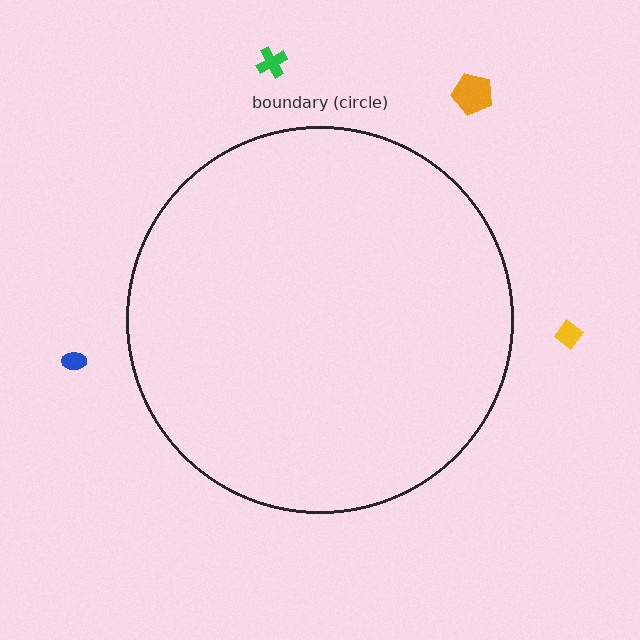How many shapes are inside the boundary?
0 inside, 4 outside.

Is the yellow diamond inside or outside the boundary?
Outside.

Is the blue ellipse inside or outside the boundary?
Outside.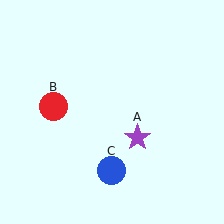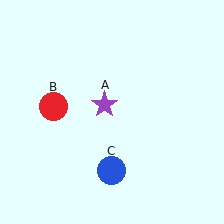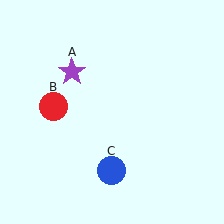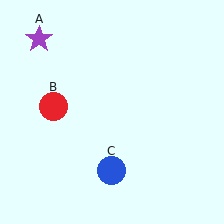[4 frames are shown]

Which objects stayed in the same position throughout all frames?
Red circle (object B) and blue circle (object C) remained stationary.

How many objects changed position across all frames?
1 object changed position: purple star (object A).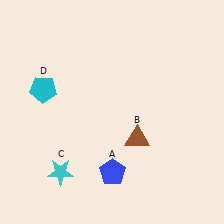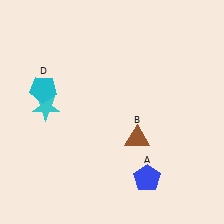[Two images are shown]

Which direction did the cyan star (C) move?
The cyan star (C) moved up.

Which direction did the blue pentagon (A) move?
The blue pentagon (A) moved right.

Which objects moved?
The objects that moved are: the blue pentagon (A), the cyan star (C).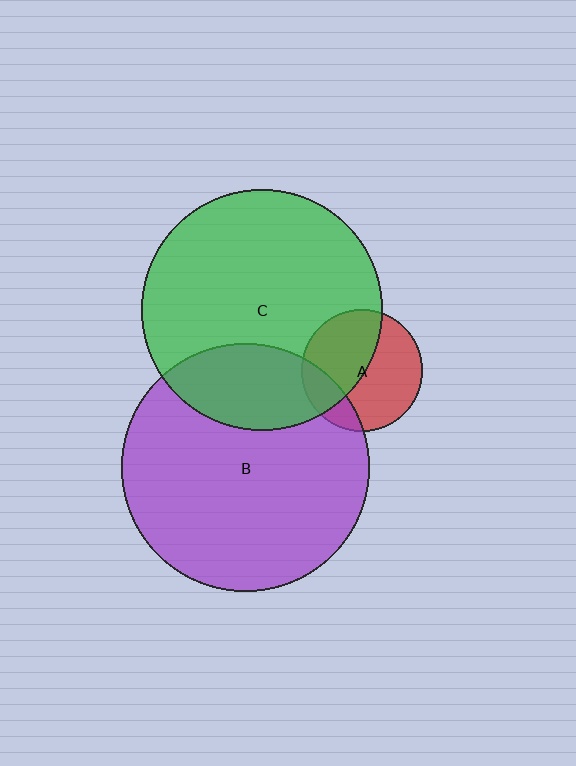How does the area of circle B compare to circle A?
Approximately 4.2 times.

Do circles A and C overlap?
Yes.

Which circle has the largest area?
Circle B (purple).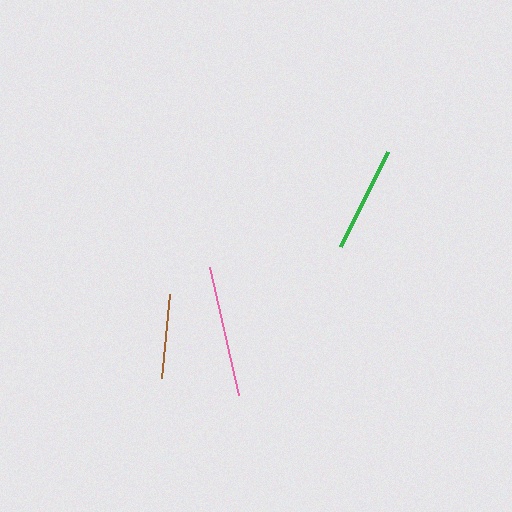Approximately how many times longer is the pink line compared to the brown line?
The pink line is approximately 1.6 times the length of the brown line.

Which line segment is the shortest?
The brown line is the shortest at approximately 84 pixels.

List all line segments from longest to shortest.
From longest to shortest: pink, green, brown.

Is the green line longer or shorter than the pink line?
The pink line is longer than the green line.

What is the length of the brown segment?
The brown segment is approximately 84 pixels long.